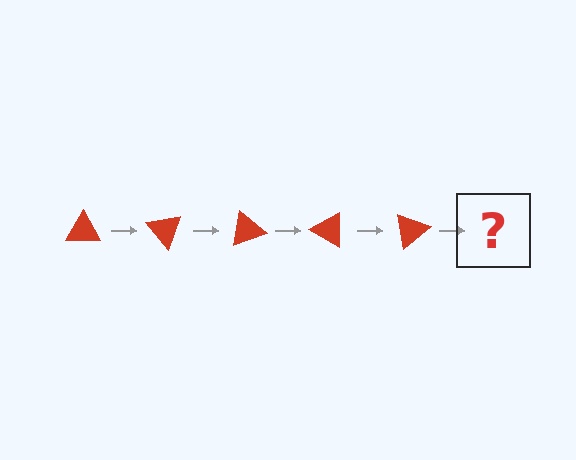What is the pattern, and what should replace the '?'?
The pattern is that the triangle rotates 50 degrees each step. The '?' should be a red triangle rotated 250 degrees.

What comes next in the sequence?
The next element should be a red triangle rotated 250 degrees.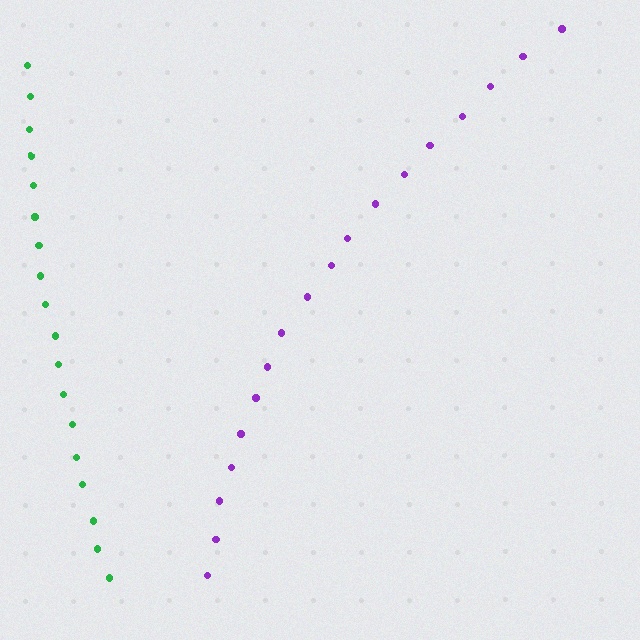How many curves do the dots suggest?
There are 2 distinct paths.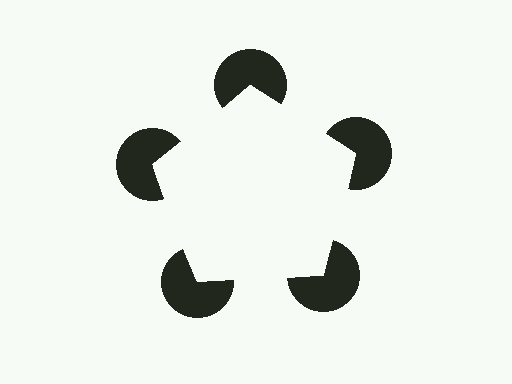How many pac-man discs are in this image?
There are 5 — one at each vertex of the illusory pentagon.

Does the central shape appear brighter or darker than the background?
It typically appears slightly brighter than the background, even though no actual brightness change is drawn.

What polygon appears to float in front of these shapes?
An illusory pentagon — its edges are inferred from the aligned wedge cuts in the pac-man discs, not physically drawn.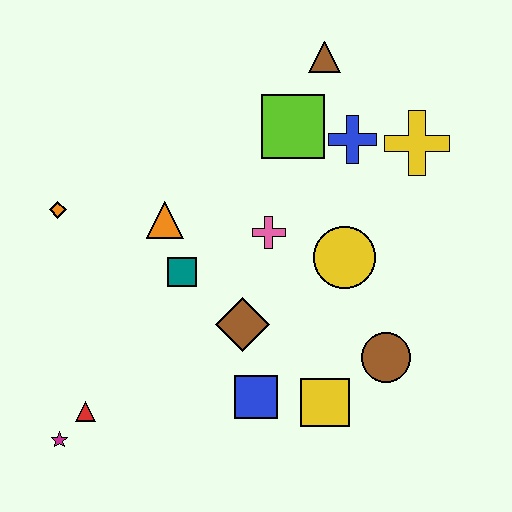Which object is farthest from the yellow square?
The brown triangle is farthest from the yellow square.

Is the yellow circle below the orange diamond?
Yes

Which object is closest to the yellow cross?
The blue cross is closest to the yellow cross.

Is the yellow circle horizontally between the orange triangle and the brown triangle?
No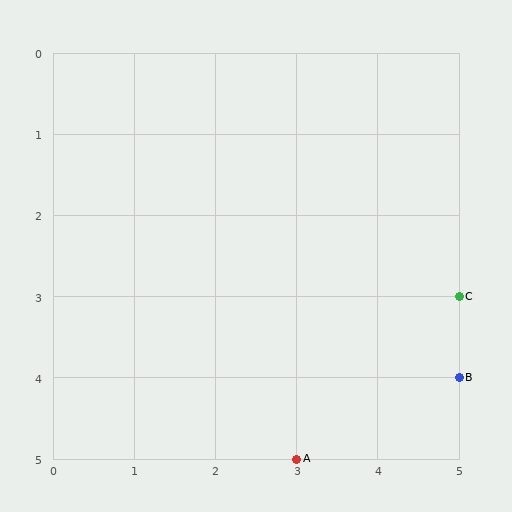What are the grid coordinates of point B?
Point B is at grid coordinates (5, 4).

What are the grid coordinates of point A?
Point A is at grid coordinates (3, 5).